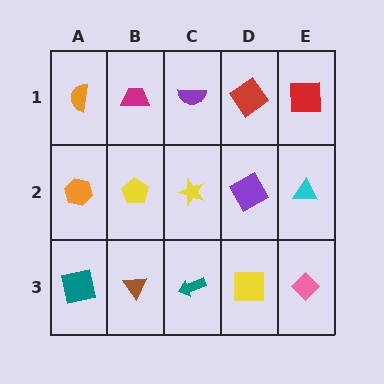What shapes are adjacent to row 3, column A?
An orange hexagon (row 2, column A), a brown triangle (row 3, column B).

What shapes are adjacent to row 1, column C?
A yellow star (row 2, column C), a magenta trapezoid (row 1, column B), a red diamond (row 1, column D).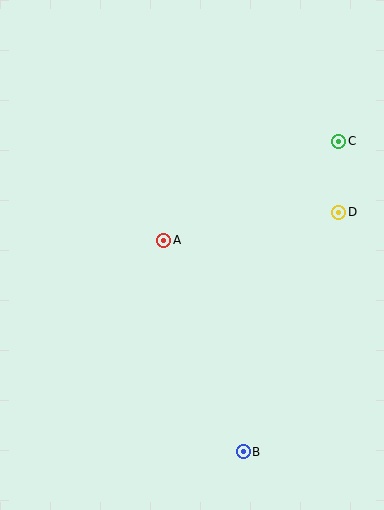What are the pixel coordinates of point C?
Point C is at (339, 141).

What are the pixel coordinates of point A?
Point A is at (164, 240).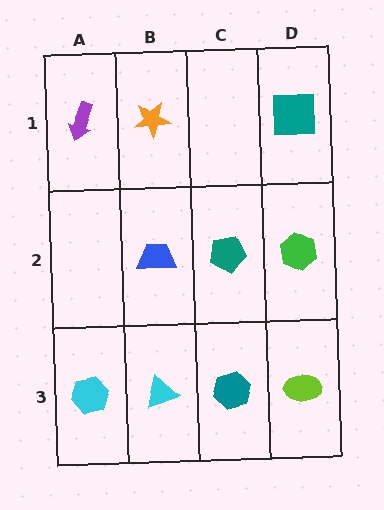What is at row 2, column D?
A green hexagon.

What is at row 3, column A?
A cyan hexagon.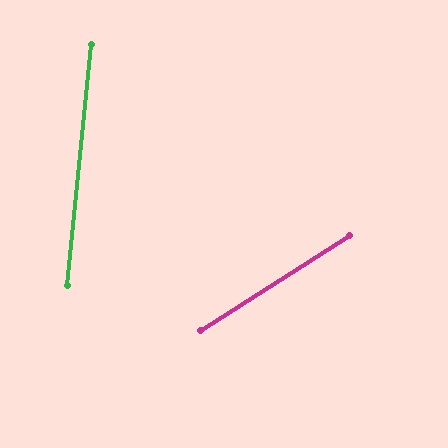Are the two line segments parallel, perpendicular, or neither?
Neither parallel nor perpendicular — they differ by about 52°.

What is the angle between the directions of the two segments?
Approximately 52 degrees.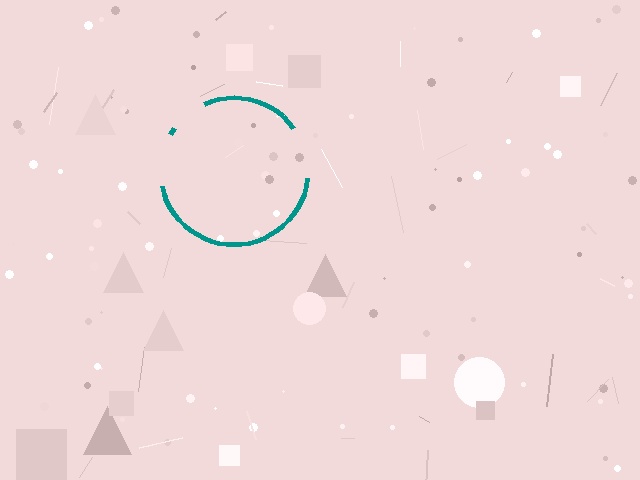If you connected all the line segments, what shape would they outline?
They would outline a circle.